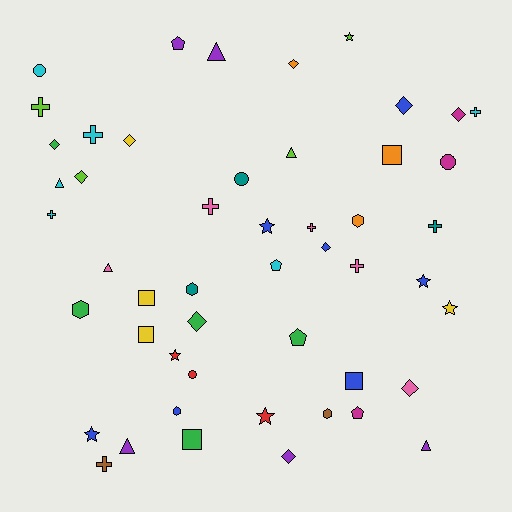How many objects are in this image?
There are 50 objects.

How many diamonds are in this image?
There are 10 diamonds.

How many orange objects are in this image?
There are 3 orange objects.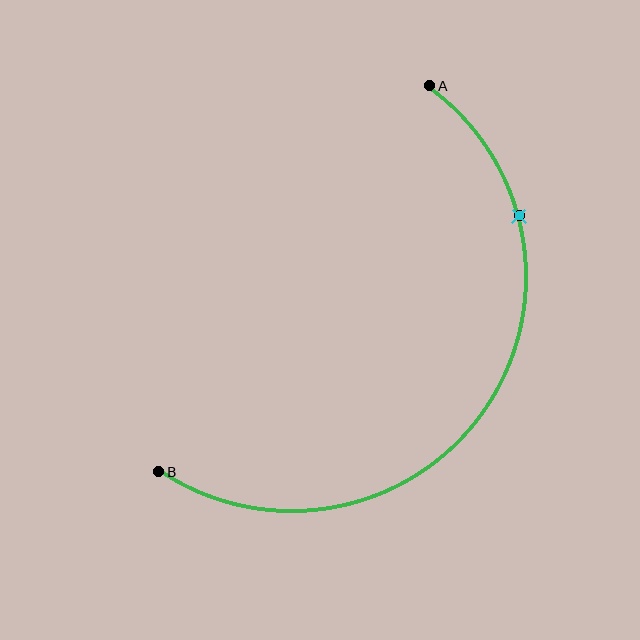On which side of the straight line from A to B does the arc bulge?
The arc bulges below and to the right of the straight line connecting A and B.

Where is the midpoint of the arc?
The arc midpoint is the point on the curve farthest from the straight line joining A and B. It sits below and to the right of that line.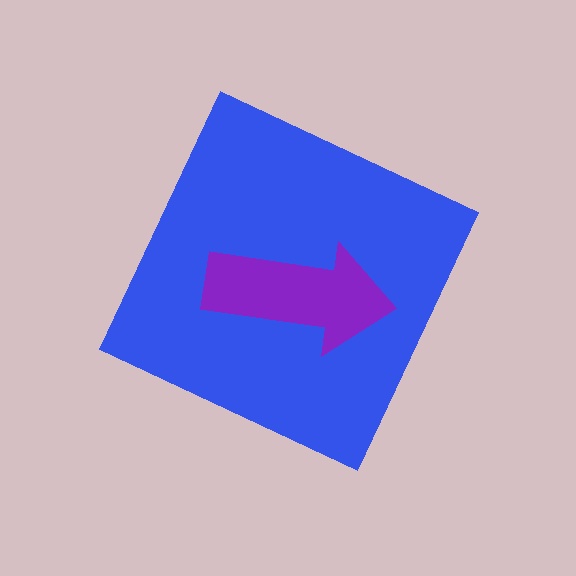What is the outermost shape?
The blue diamond.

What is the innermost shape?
The purple arrow.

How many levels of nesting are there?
2.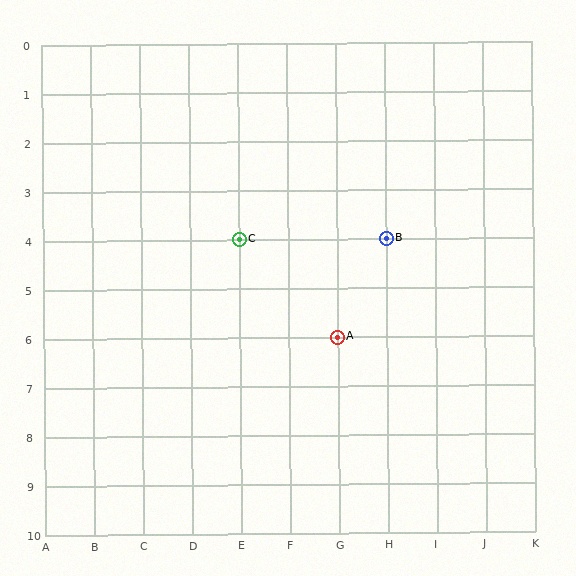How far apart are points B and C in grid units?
Points B and C are 3 columns apart.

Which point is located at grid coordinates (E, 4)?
Point C is at (E, 4).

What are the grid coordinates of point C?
Point C is at grid coordinates (E, 4).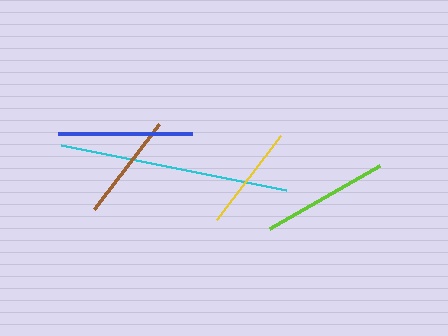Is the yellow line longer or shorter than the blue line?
The blue line is longer than the yellow line.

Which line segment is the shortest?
The yellow line is the shortest at approximately 106 pixels.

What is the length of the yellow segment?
The yellow segment is approximately 106 pixels long.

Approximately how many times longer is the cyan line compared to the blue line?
The cyan line is approximately 1.7 times the length of the blue line.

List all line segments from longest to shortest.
From longest to shortest: cyan, blue, lime, brown, yellow.